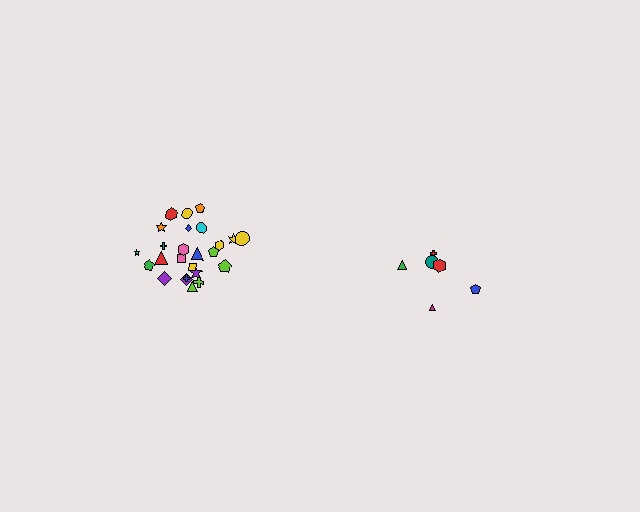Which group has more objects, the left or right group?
The left group.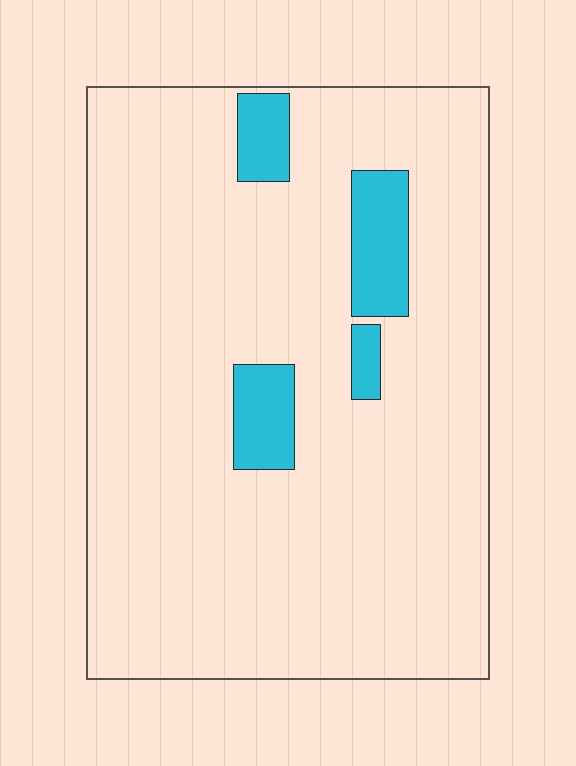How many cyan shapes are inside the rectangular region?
4.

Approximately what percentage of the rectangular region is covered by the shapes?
Approximately 10%.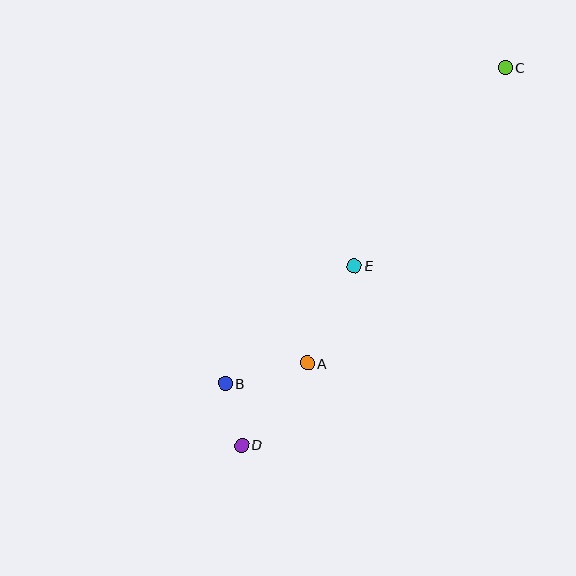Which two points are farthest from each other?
Points C and D are farthest from each other.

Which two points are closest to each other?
Points B and D are closest to each other.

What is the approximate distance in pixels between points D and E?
The distance between D and E is approximately 212 pixels.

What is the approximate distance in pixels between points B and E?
The distance between B and E is approximately 175 pixels.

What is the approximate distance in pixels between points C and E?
The distance between C and E is approximately 249 pixels.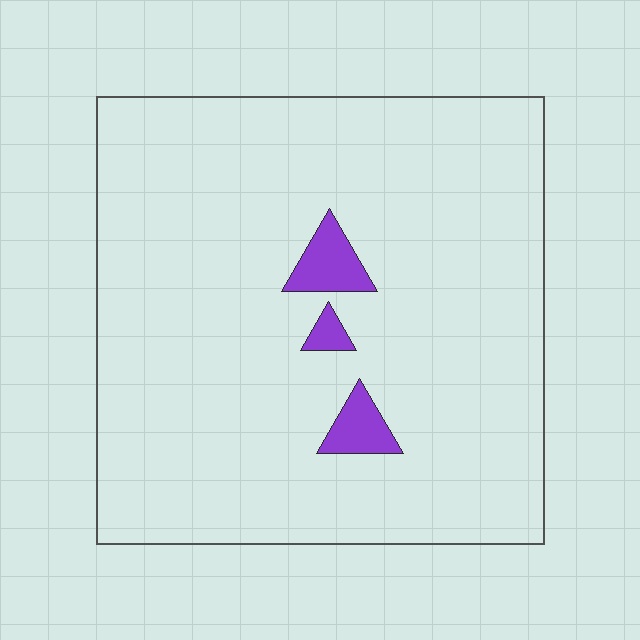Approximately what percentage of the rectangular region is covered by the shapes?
Approximately 5%.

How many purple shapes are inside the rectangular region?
3.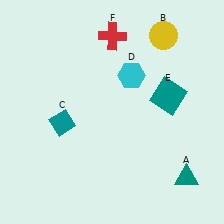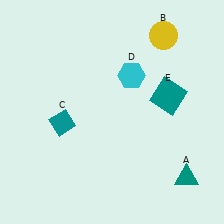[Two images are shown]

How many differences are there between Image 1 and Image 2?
There is 1 difference between the two images.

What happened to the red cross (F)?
The red cross (F) was removed in Image 2. It was in the top-right area of Image 1.